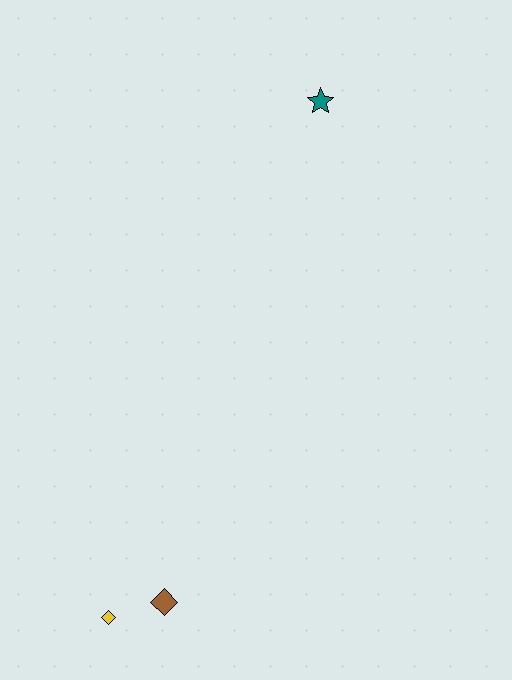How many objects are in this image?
There are 3 objects.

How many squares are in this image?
There are no squares.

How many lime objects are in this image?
There are no lime objects.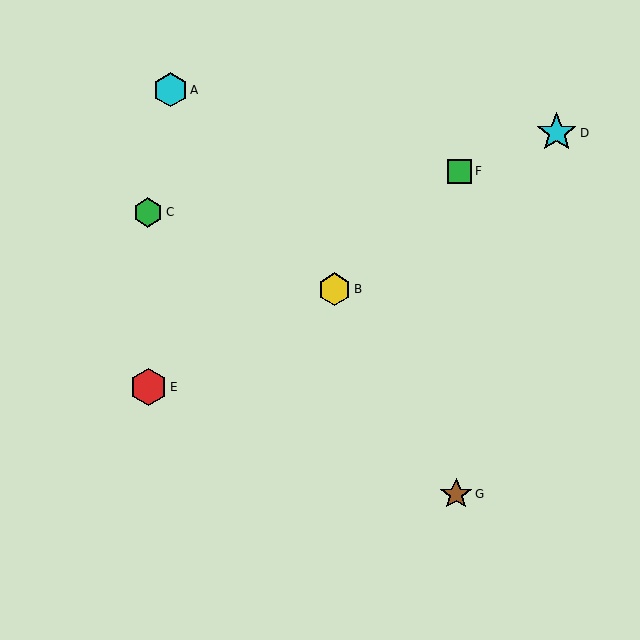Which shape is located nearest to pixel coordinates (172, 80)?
The cyan hexagon (labeled A) at (170, 90) is nearest to that location.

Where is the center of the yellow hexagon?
The center of the yellow hexagon is at (335, 289).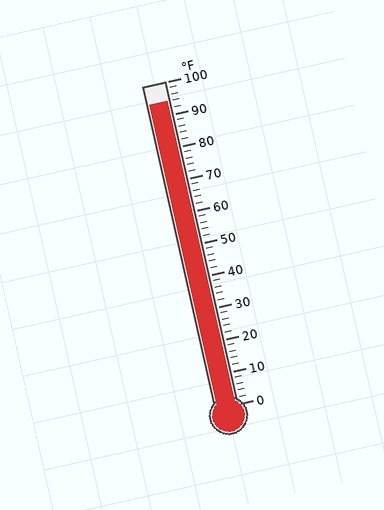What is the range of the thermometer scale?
The thermometer scale ranges from 0°F to 100°F.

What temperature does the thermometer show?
The thermometer shows approximately 94°F.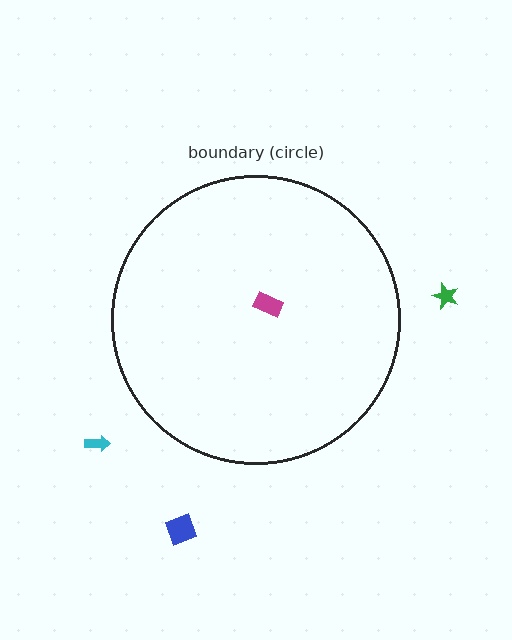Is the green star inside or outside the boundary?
Outside.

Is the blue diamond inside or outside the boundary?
Outside.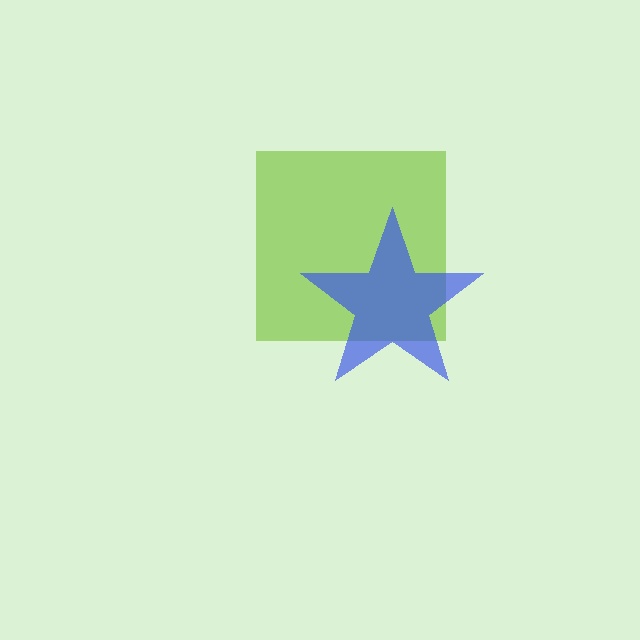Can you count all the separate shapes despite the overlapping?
Yes, there are 2 separate shapes.